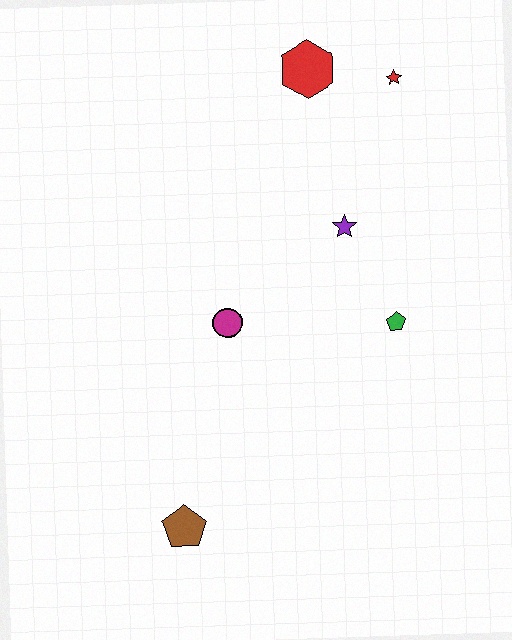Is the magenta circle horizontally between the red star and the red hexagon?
No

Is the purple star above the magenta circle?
Yes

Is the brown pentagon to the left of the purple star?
Yes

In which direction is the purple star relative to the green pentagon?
The purple star is above the green pentagon.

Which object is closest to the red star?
The red hexagon is closest to the red star.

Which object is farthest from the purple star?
The brown pentagon is farthest from the purple star.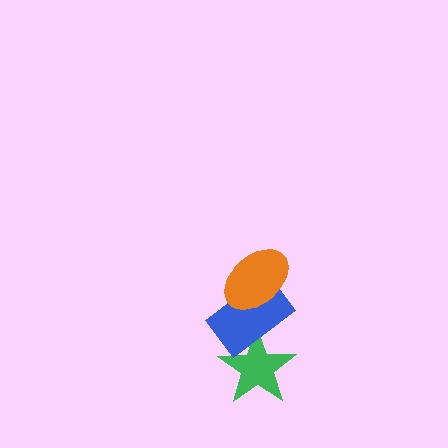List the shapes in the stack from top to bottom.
From top to bottom: the orange ellipse, the blue rectangle, the green star.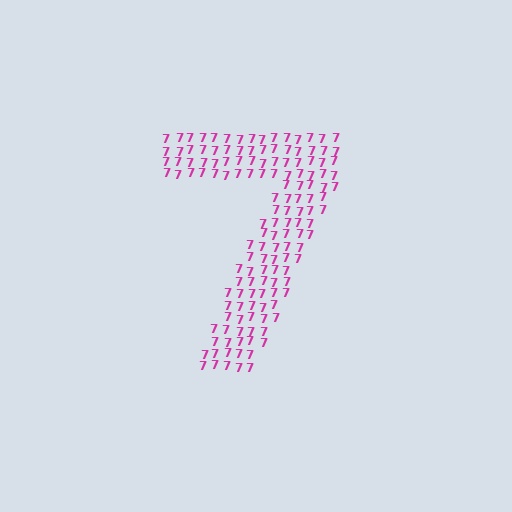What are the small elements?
The small elements are digit 7's.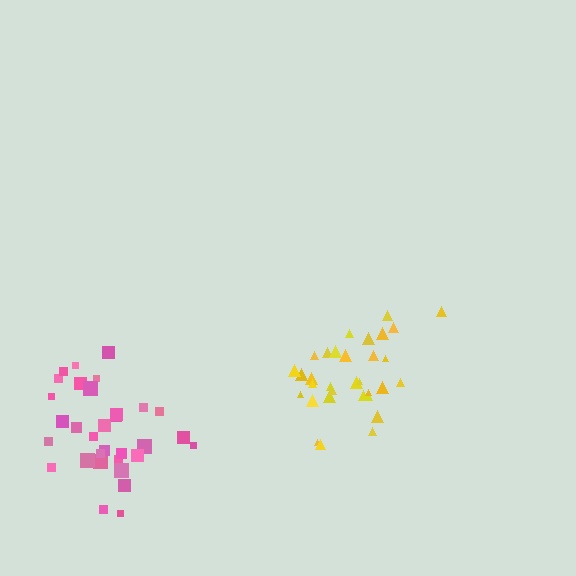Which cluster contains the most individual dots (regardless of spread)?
Yellow (32).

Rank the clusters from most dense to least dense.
pink, yellow.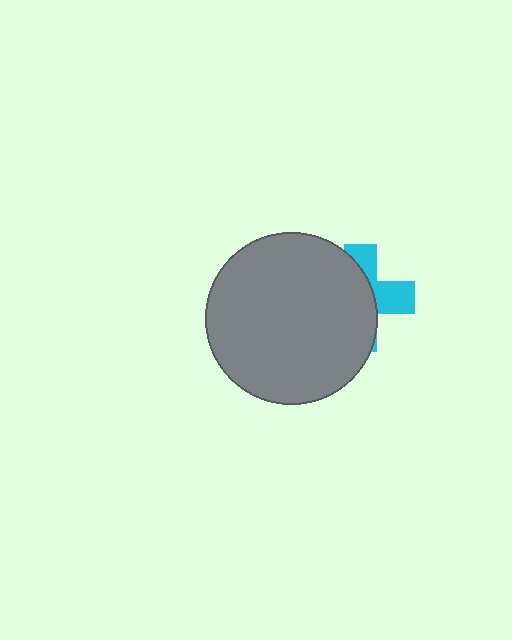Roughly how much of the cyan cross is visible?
A small part of it is visible (roughly 35%).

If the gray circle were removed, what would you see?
You would see the complete cyan cross.